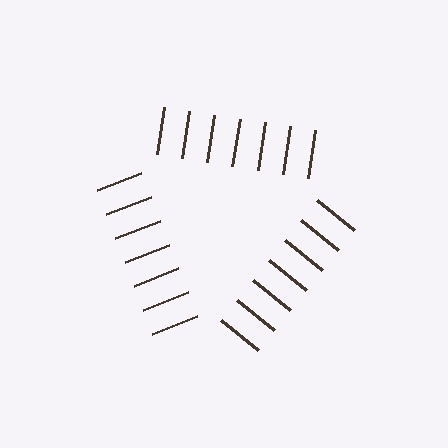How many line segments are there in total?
21 — 7 along each of the 3 edges.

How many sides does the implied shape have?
3 sides — the line-ends trace a triangle.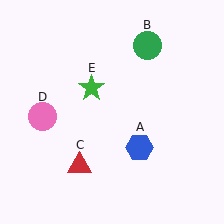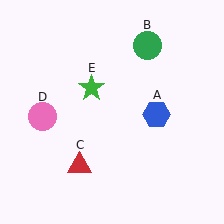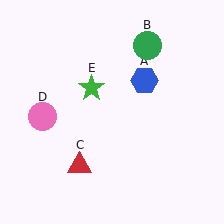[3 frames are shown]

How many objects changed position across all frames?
1 object changed position: blue hexagon (object A).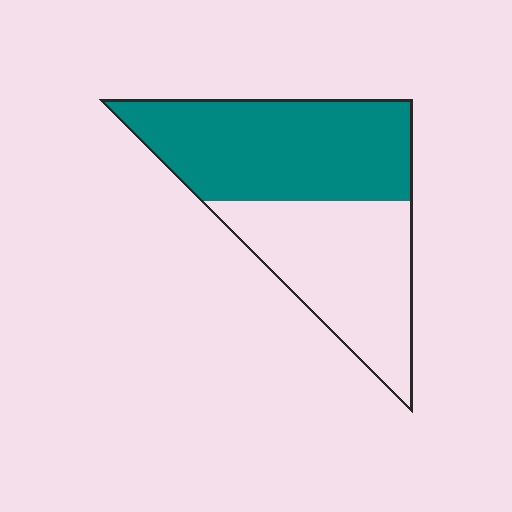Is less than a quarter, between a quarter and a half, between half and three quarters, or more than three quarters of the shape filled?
Between half and three quarters.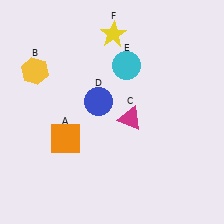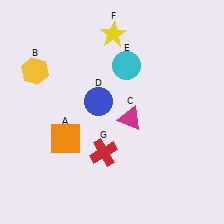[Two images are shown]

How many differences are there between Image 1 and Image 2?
There is 1 difference between the two images.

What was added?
A red cross (G) was added in Image 2.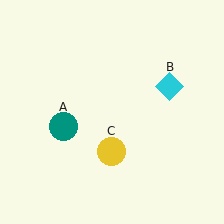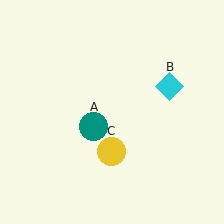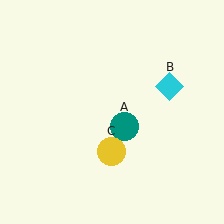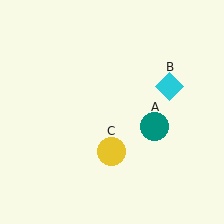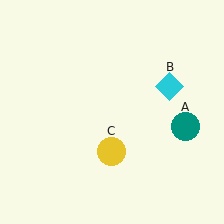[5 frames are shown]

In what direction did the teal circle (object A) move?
The teal circle (object A) moved right.